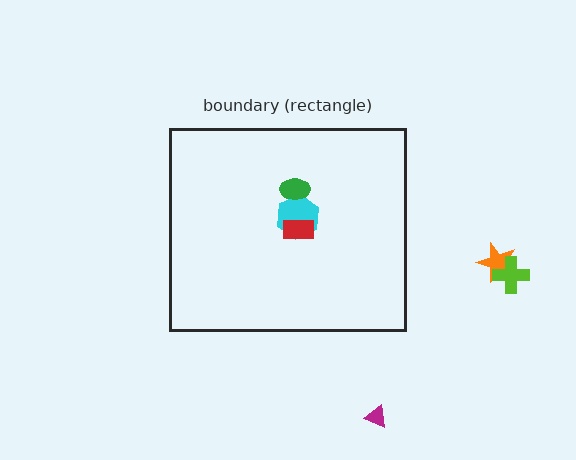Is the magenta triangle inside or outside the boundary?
Outside.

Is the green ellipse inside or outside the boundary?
Inside.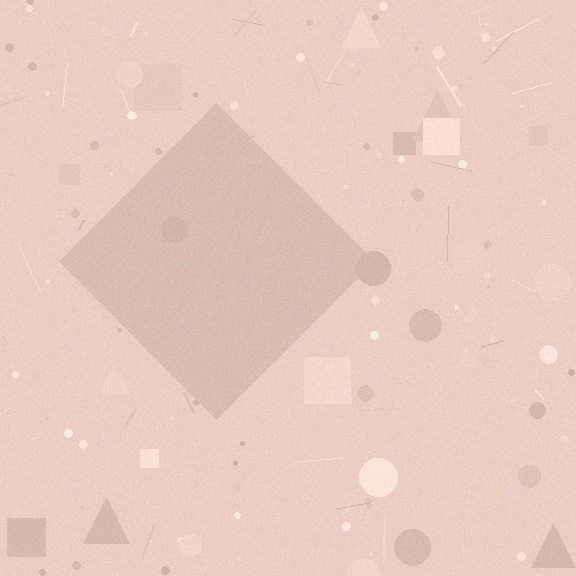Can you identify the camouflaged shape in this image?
The camouflaged shape is a diamond.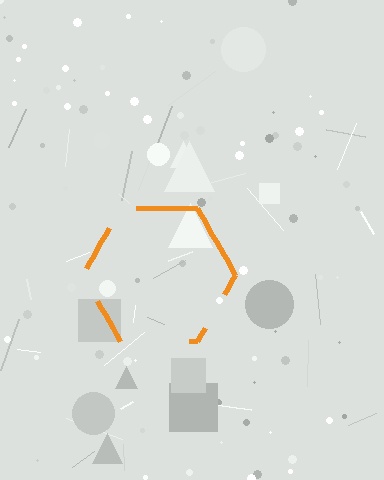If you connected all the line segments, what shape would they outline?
They would outline a hexagon.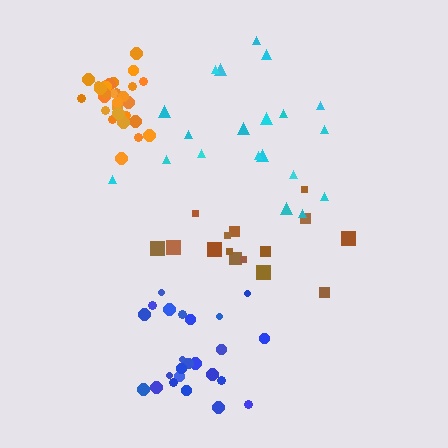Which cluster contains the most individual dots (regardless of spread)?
Orange (32).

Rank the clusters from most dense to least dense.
orange, blue, brown, cyan.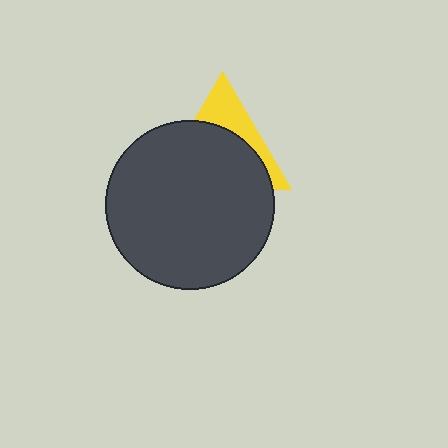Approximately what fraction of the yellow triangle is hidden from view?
Roughly 67% of the yellow triangle is hidden behind the dark gray circle.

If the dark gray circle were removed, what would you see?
You would see the complete yellow triangle.